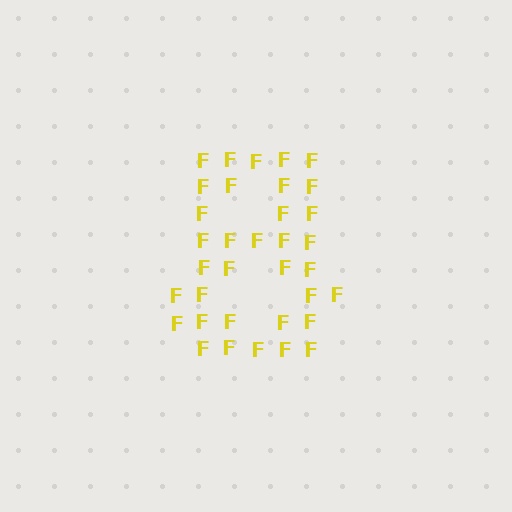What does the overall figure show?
The overall figure shows the digit 8.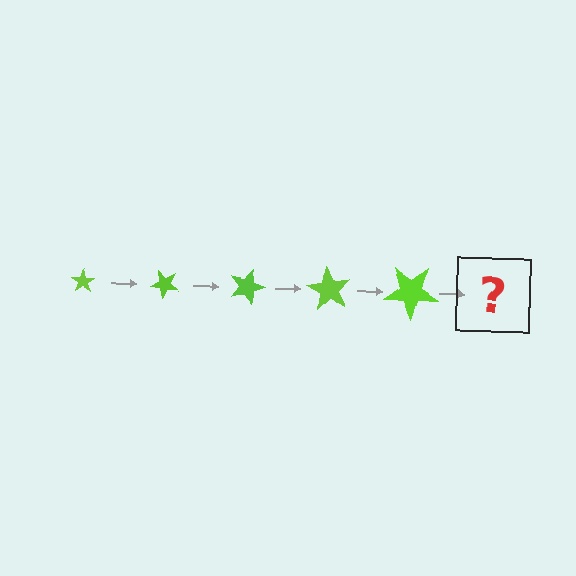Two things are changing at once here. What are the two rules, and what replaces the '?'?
The two rules are that the star grows larger each step and it rotates 45 degrees each step. The '?' should be a star, larger than the previous one and rotated 225 degrees from the start.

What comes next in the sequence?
The next element should be a star, larger than the previous one and rotated 225 degrees from the start.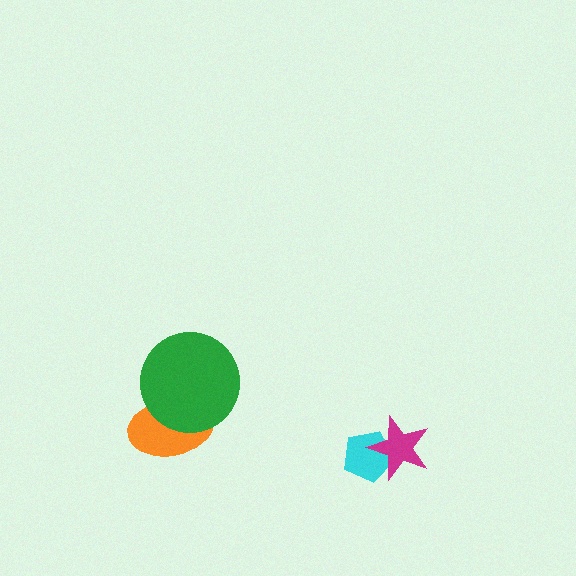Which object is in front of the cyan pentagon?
The magenta star is in front of the cyan pentagon.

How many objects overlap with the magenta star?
1 object overlaps with the magenta star.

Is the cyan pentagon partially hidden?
Yes, it is partially covered by another shape.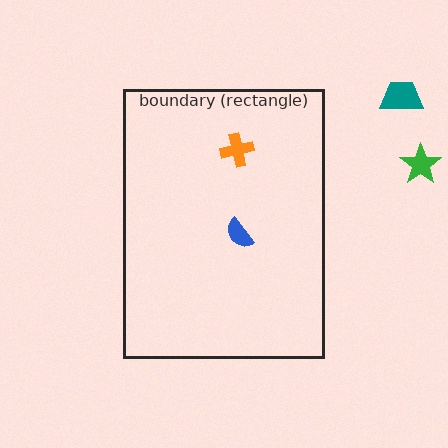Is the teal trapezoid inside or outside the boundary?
Outside.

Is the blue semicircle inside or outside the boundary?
Inside.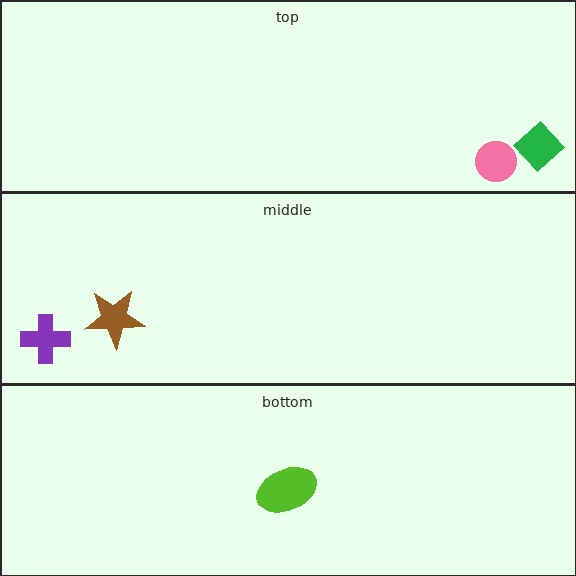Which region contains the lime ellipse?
The bottom region.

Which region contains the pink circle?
The top region.